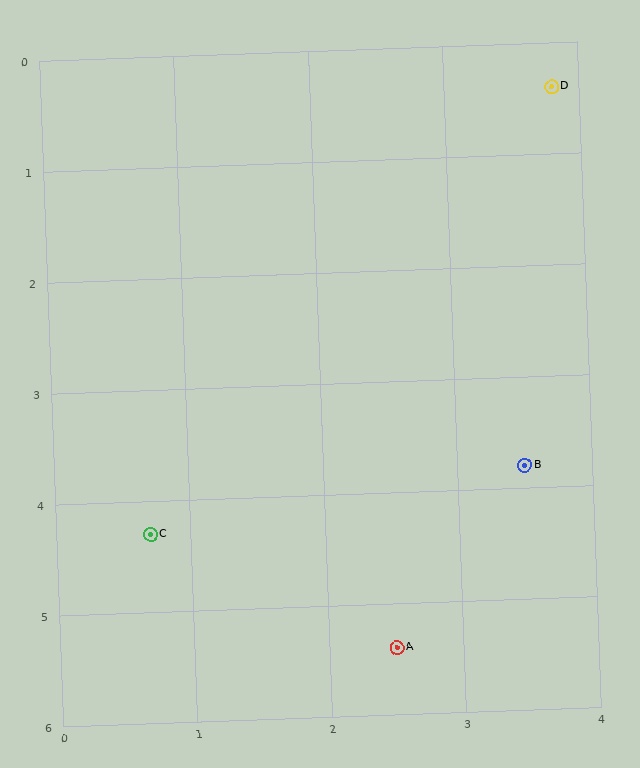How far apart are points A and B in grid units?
Points A and B are about 1.9 grid units apart.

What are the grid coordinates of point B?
Point B is at approximately (3.5, 3.8).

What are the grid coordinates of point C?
Point C is at approximately (0.7, 4.3).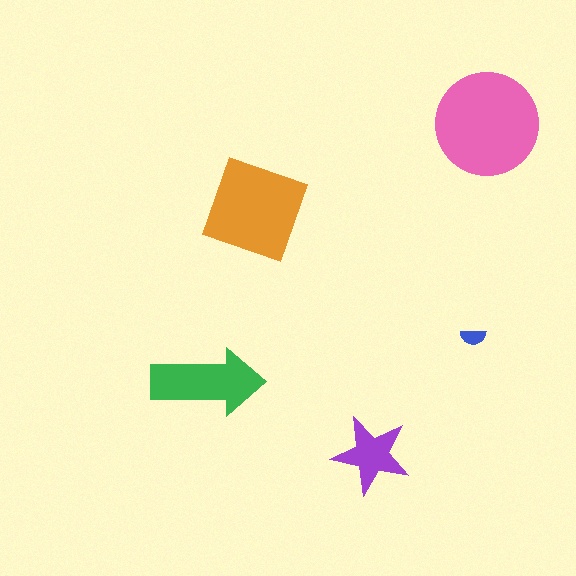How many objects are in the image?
There are 5 objects in the image.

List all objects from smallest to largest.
The blue semicircle, the purple star, the green arrow, the orange diamond, the pink circle.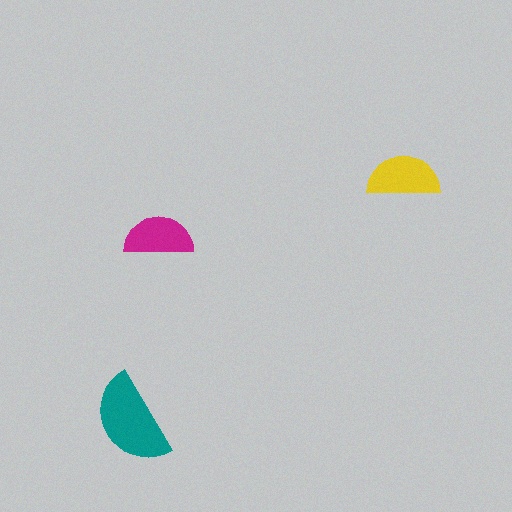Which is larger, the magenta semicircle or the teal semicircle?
The teal one.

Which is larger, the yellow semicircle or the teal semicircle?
The teal one.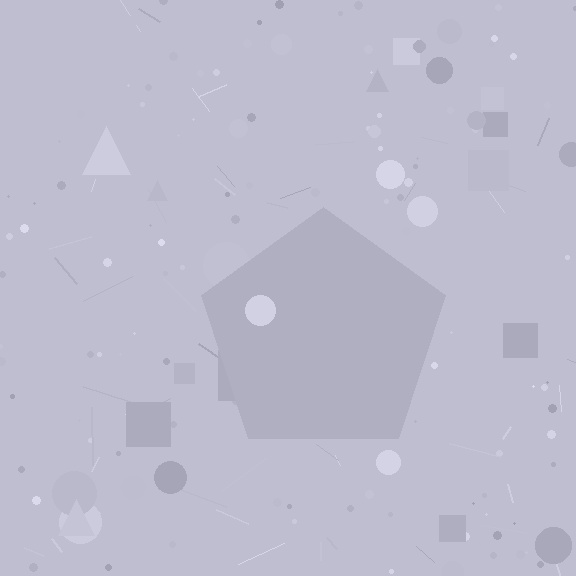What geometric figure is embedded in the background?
A pentagon is embedded in the background.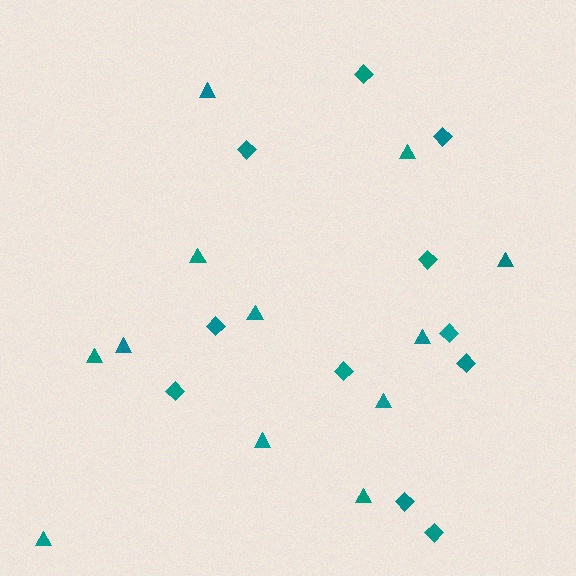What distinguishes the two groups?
There are 2 groups: one group of triangles (12) and one group of diamonds (11).